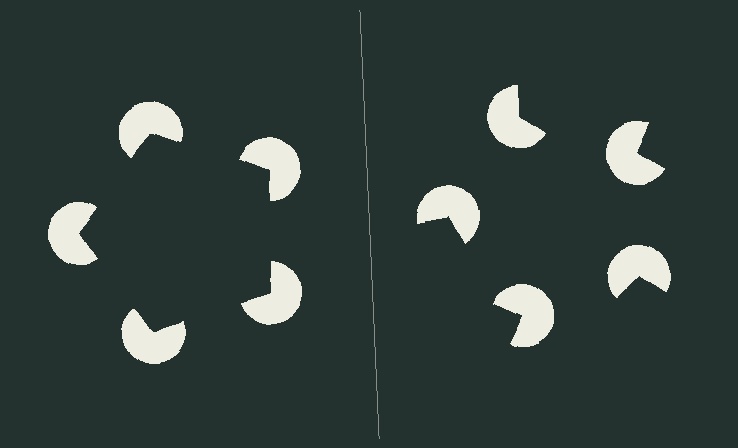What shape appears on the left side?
An illusory pentagon.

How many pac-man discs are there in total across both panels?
10 — 5 on each side.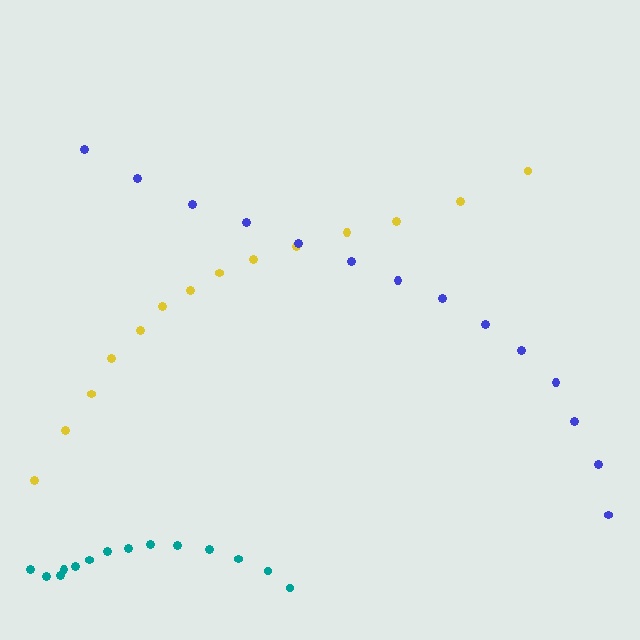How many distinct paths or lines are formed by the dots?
There are 3 distinct paths.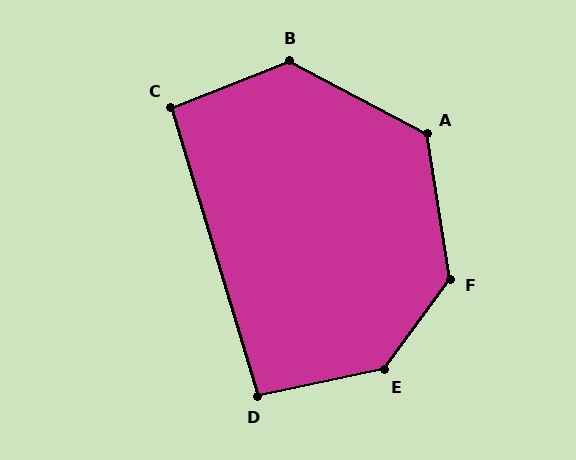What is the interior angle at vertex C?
Approximately 95 degrees (approximately right).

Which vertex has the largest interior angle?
E, at approximately 138 degrees.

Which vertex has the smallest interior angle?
D, at approximately 95 degrees.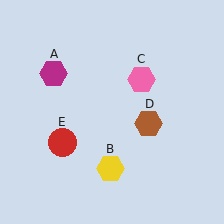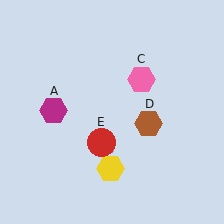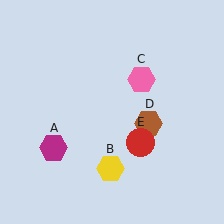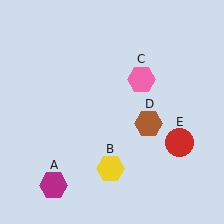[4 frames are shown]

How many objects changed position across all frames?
2 objects changed position: magenta hexagon (object A), red circle (object E).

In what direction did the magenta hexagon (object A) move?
The magenta hexagon (object A) moved down.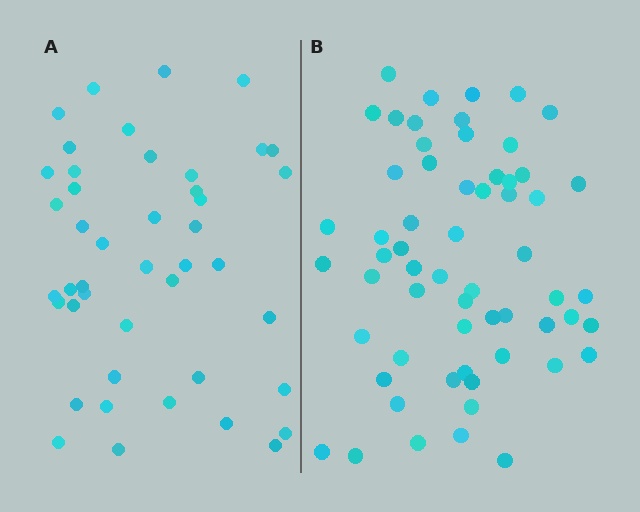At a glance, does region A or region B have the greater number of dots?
Region B (the right region) has more dots.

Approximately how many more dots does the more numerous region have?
Region B has approximately 15 more dots than region A.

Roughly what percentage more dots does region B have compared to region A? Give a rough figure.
About 35% more.